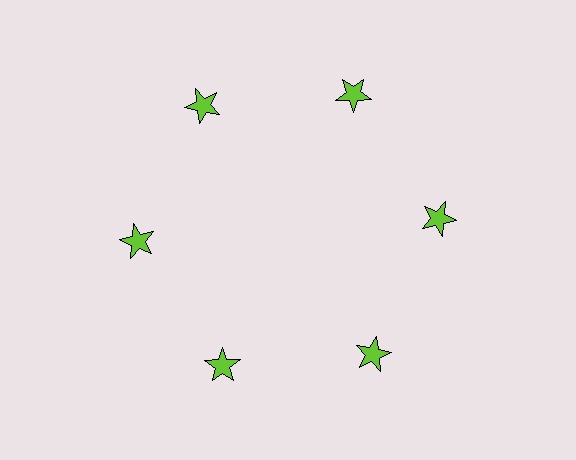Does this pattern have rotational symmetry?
Yes, this pattern has 6-fold rotational symmetry. It looks the same after rotating 60 degrees around the center.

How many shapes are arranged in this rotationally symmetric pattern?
There are 6 shapes, arranged in 6 groups of 1.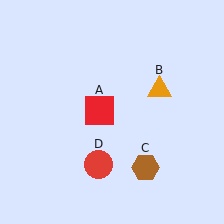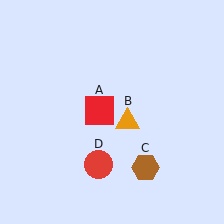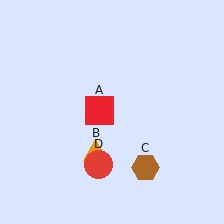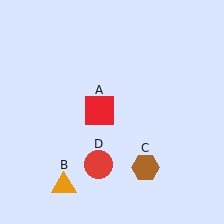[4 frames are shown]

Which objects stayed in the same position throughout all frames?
Red square (object A) and brown hexagon (object C) and red circle (object D) remained stationary.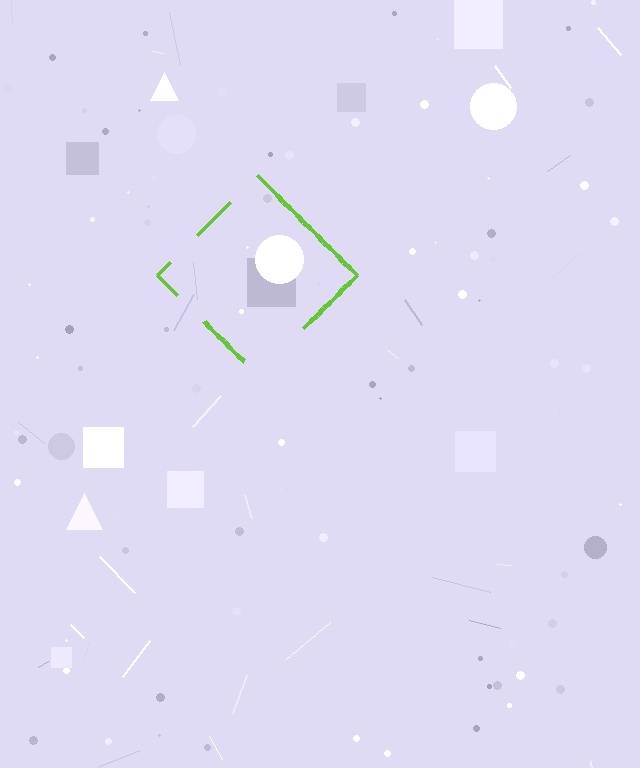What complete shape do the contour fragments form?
The contour fragments form a diamond.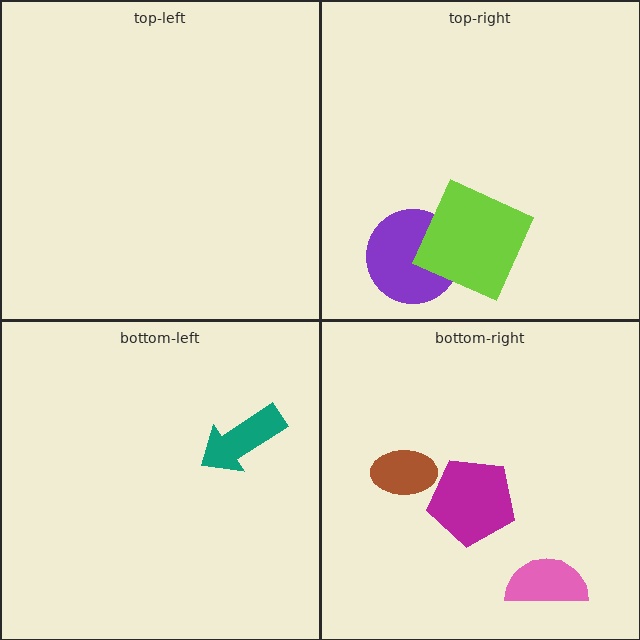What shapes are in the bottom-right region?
The pink semicircle, the brown ellipse, the magenta pentagon.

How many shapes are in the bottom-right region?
3.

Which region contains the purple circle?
The top-right region.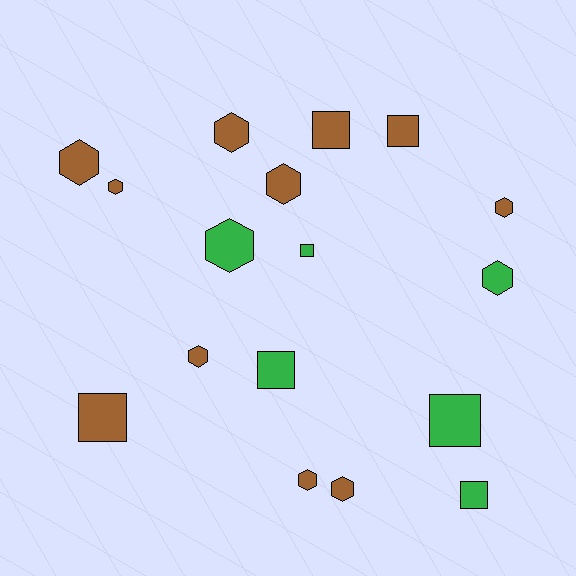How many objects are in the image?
There are 17 objects.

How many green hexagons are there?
There are 2 green hexagons.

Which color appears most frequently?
Brown, with 11 objects.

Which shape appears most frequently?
Hexagon, with 10 objects.